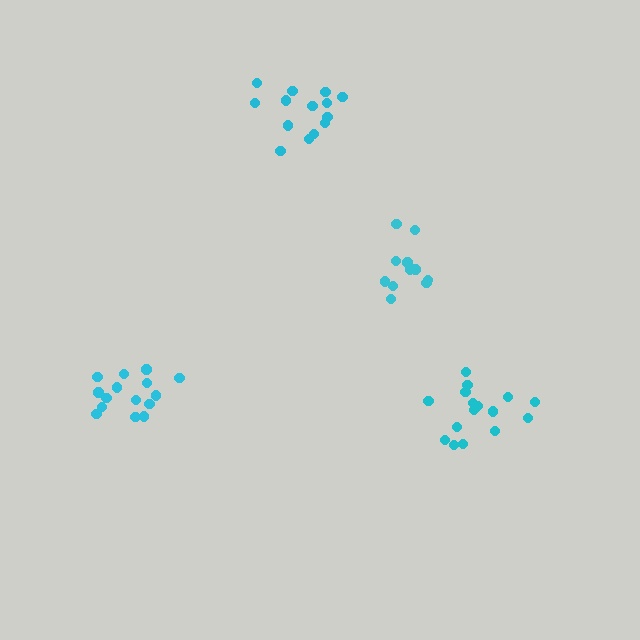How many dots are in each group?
Group 1: 14 dots, Group 2: 15 dots, Group 3: 16 dots, Group 4: 11 dots (56 total).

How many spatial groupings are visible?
There are 4 spatial groupings.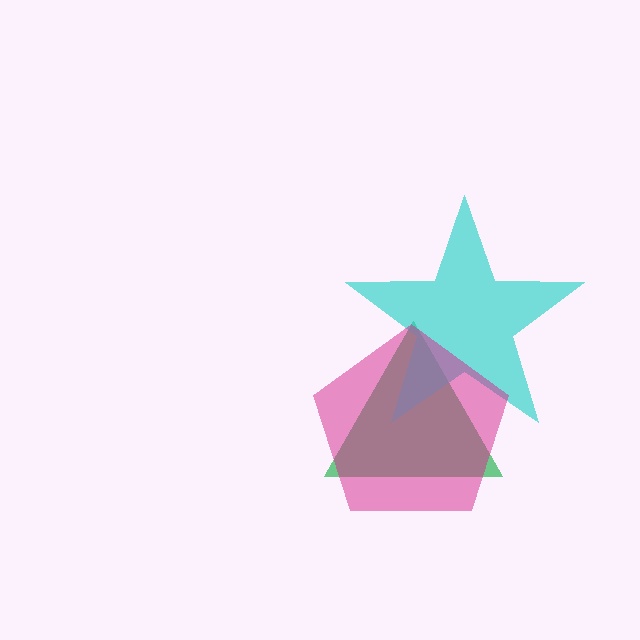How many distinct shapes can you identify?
There are 3 distinct shapes: a green triangle, a cyan star, a magenta pentagon.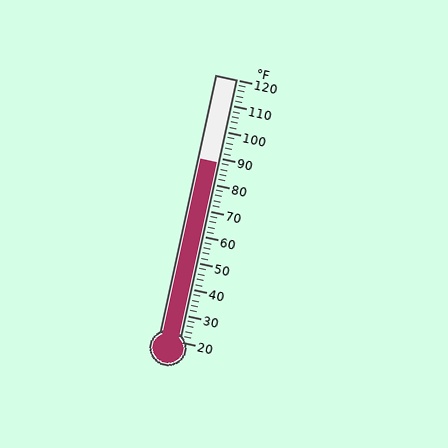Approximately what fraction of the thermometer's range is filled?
The thermometer is filled to approximately 70% of its range.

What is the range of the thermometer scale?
The thermometer scale ranges from 20°F to 120°F.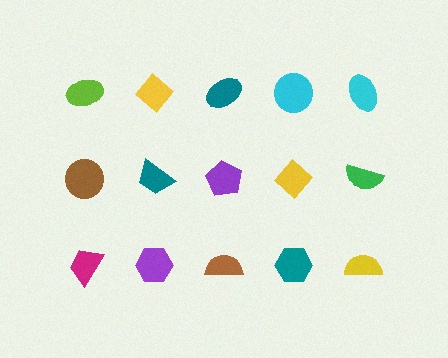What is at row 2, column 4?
A yellow diamond.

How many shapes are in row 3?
5 shapes.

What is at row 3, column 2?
A purple hexagon.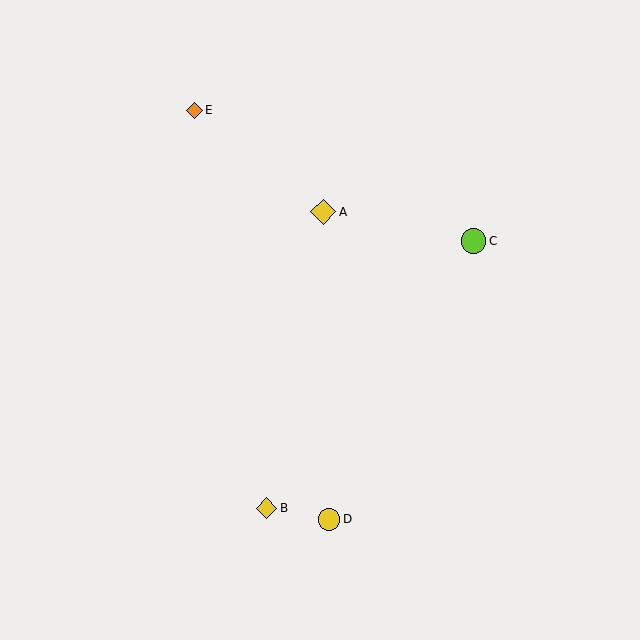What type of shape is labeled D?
Shape D is a yellow circle.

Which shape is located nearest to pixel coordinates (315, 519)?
The yellow circle (labeled D) at (329, 519) is nearest to that location.